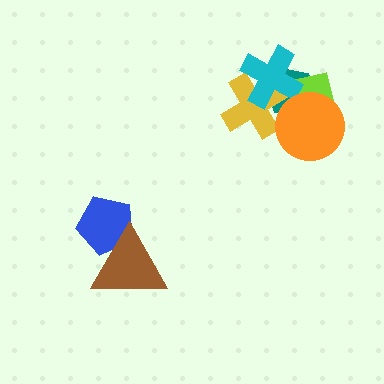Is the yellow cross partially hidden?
Yes, it is partially covered by another shape.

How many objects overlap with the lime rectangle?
3 objects overlap with the lime rectangle.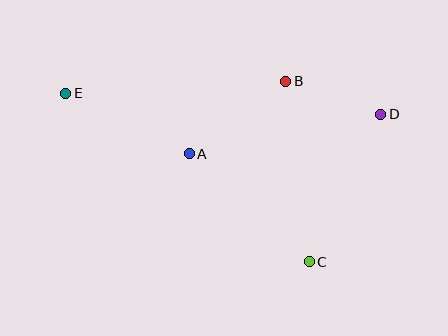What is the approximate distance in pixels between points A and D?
The distance between A and D is approximately 195 pixels.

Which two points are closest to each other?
Points B and D are closest to each other.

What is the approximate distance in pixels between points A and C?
The distance between A and C is approximately 161 pixels.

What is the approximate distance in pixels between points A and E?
The distance between A and E is approximately 138 pixels.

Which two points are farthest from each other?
Points D and E are farthest from each other.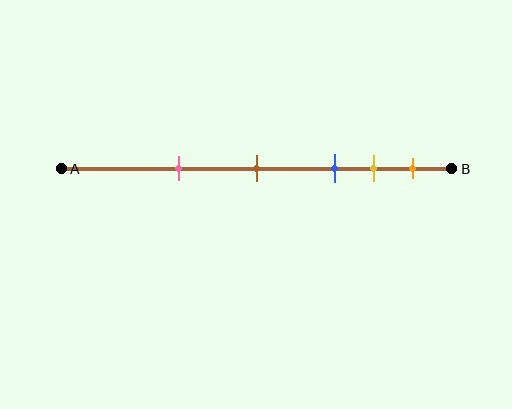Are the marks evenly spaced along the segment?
No, the marks are not evenly spaced.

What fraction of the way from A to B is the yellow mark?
The yellow mark is approximately 80% (0.8) of the way from A to B.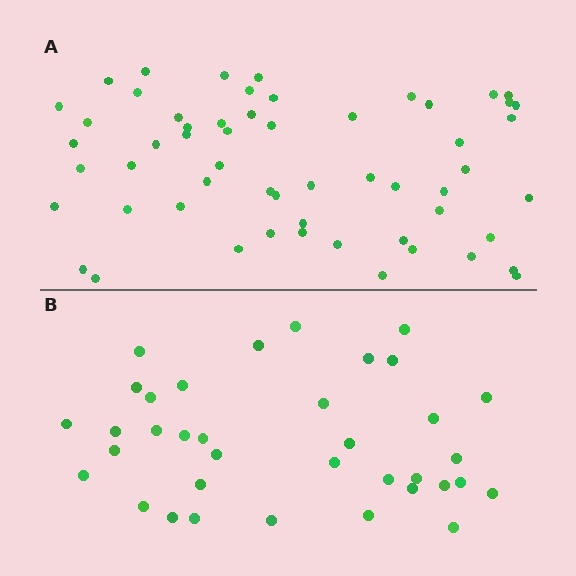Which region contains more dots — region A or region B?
Region A (the top region) has more dots.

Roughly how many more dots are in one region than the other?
Region A has approximately 20 more dots than region B.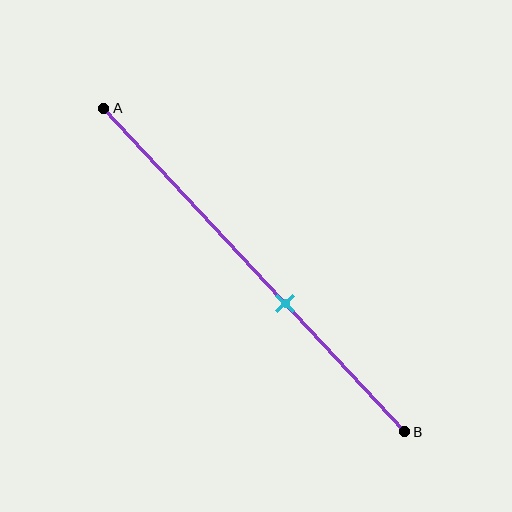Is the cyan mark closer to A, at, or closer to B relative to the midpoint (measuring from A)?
The cyan mark is closer to point B than the midpoint of segment AB.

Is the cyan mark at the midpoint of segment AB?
No, the mark is at about 60% from A, not at the 50% midpoint.